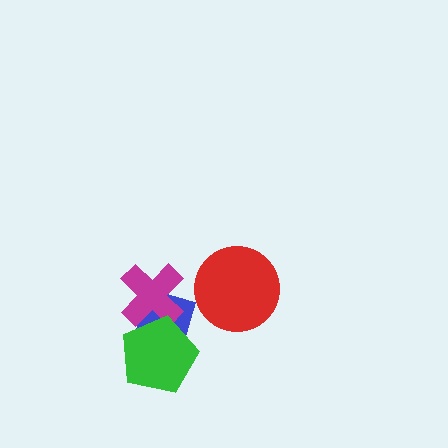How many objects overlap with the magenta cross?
2 objects overlap with the magenta cross.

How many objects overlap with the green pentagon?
2 objects overlap with the green pentagon.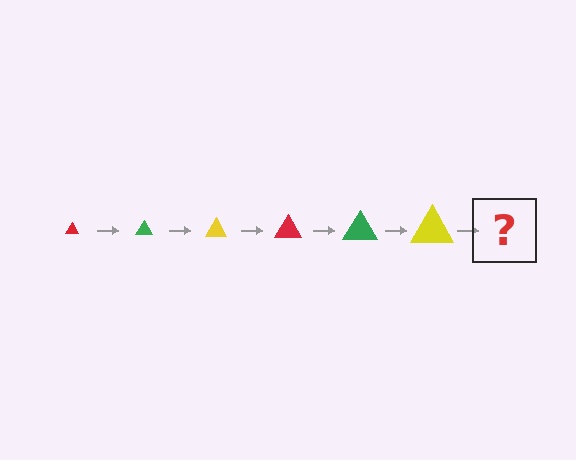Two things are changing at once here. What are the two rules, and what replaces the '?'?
The two rules are that the triangle grows larger each step and the color cycles through red, green, and yellow. The '?' should be a red triangle, larger than the previous one.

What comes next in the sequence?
The next element should be a red triangle, larger than the previous one.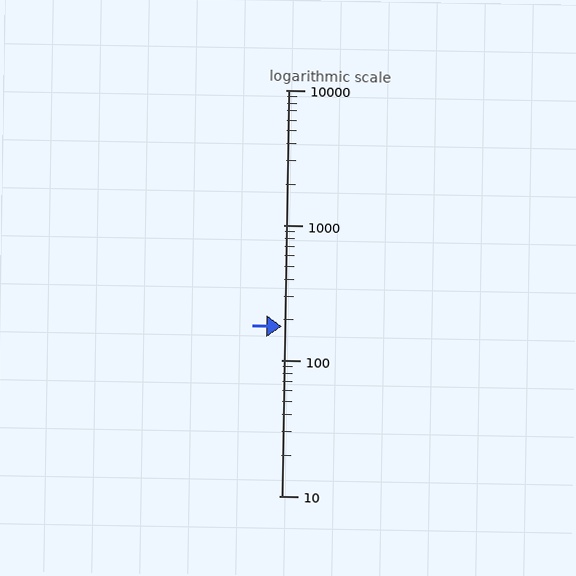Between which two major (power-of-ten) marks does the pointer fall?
The pointer is between 100 and 1000.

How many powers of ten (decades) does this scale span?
The scale spans 3 decades, from 10 to 10000.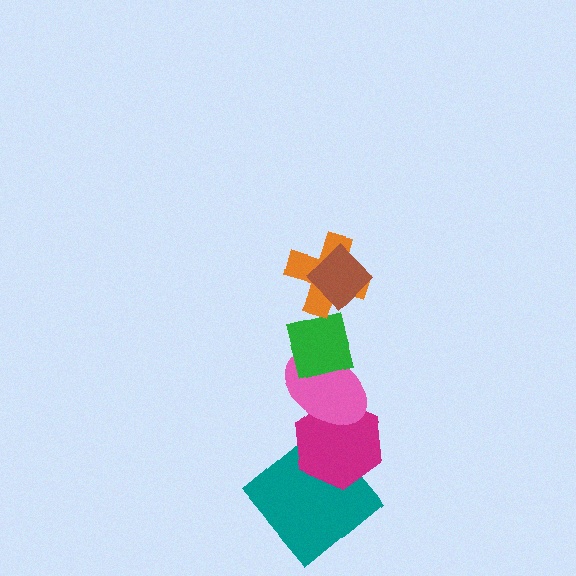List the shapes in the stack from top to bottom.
From top to bottom: the brown diamond, the orange cross, the green square, the pink ellipse, the magenta hexagon, the teal diamond.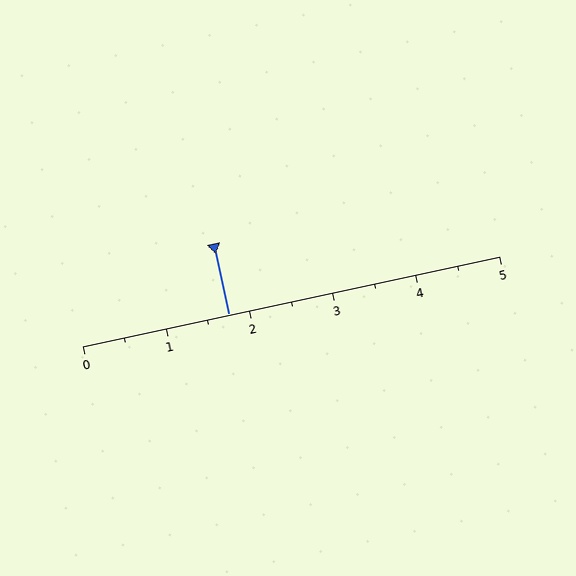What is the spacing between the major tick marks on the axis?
The major ticks are spaced 1 apart.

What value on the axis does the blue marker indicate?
The marker indicates approximately 1.8.